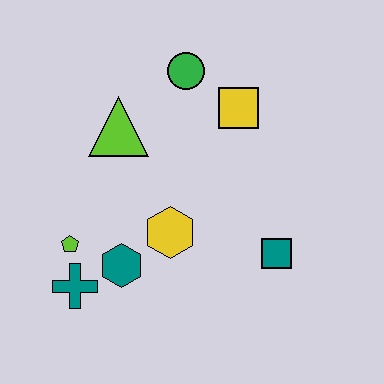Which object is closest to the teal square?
The yellow hexagon is closest to the teal square.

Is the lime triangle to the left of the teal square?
Yes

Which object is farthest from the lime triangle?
The teal square is farthest from the lime triangle.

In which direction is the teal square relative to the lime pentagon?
The teal square is to the right of the lime pentagon.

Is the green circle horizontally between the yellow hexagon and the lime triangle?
No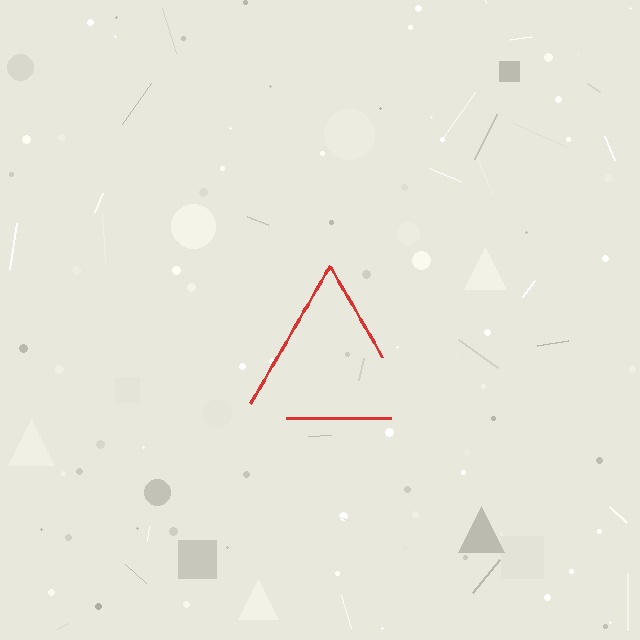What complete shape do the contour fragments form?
The contour fragments form a triangle.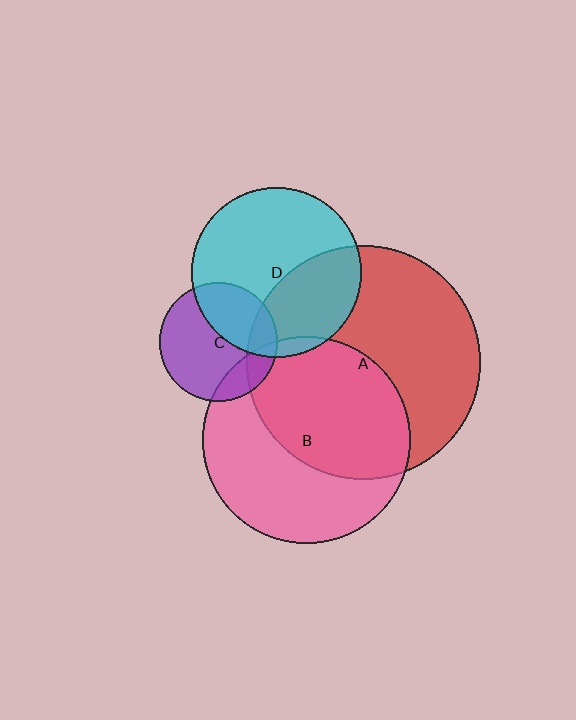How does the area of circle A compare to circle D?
Approximately 1.9 times.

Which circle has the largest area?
Circle A (red).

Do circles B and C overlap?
Yes.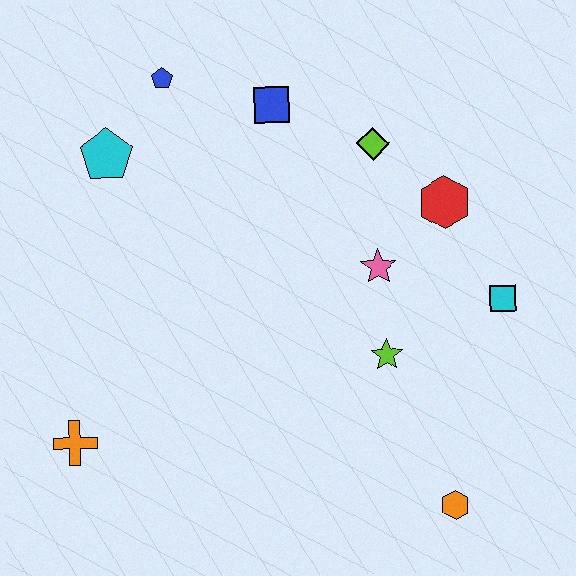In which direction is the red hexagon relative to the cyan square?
The red hexagon is above the cyan square.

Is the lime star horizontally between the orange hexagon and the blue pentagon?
Yes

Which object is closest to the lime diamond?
The red hexagon is closest to the lime diamond.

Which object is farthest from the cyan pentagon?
The orange hexagon is farthest from the cyan pentagon.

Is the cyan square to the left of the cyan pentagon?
No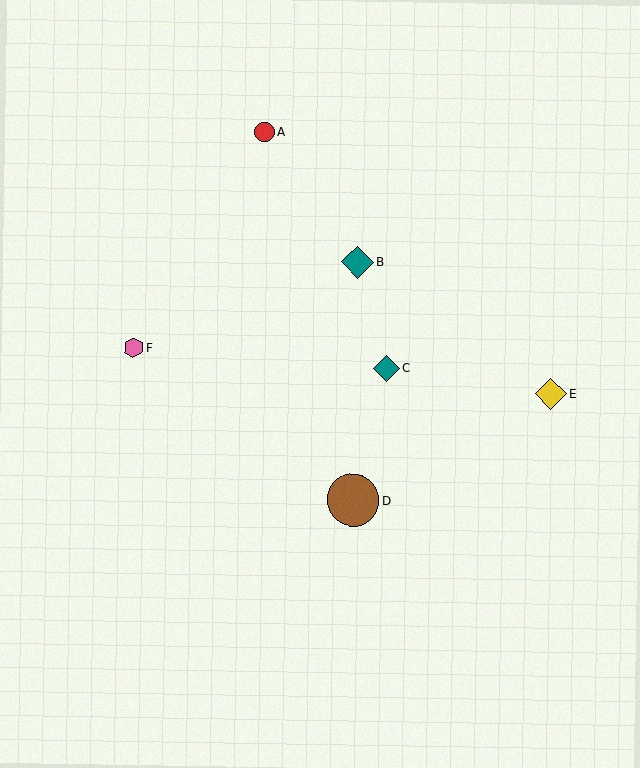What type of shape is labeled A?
Shape A is a red circle.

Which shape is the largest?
The brown circle (labeled D) is the largest.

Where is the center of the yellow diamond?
The center of the yellow diamond is at (551, 394).